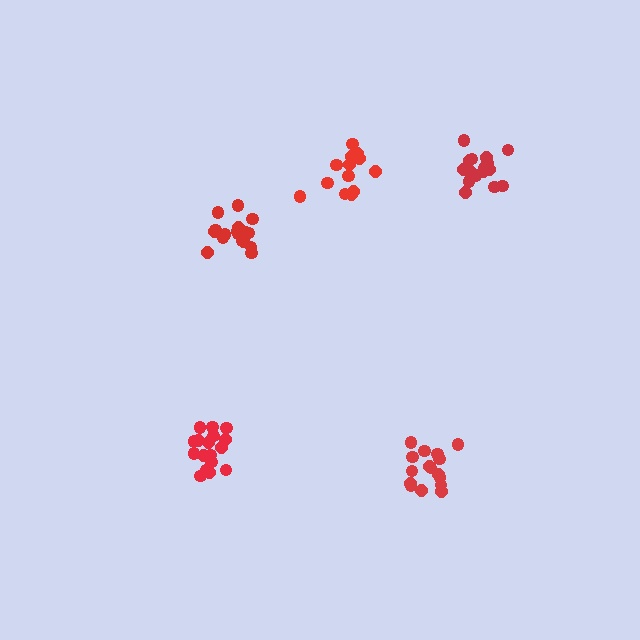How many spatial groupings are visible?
There are 5 spatial groupings.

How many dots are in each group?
Group 1: 16 dots, Group 2: 17 dots, Group 3: 17 dots, Group 4: 17 dots, Group 5: 13 dots (80 total).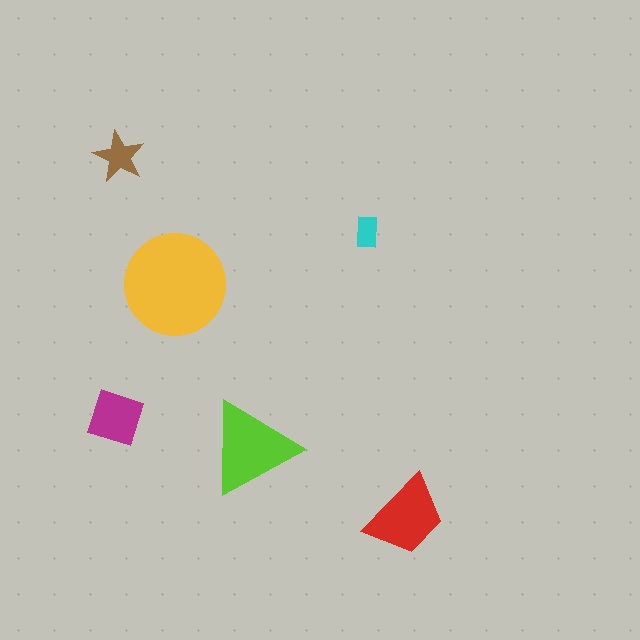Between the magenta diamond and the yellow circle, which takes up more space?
The yellow circle.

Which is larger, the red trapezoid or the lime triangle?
The lime triangle.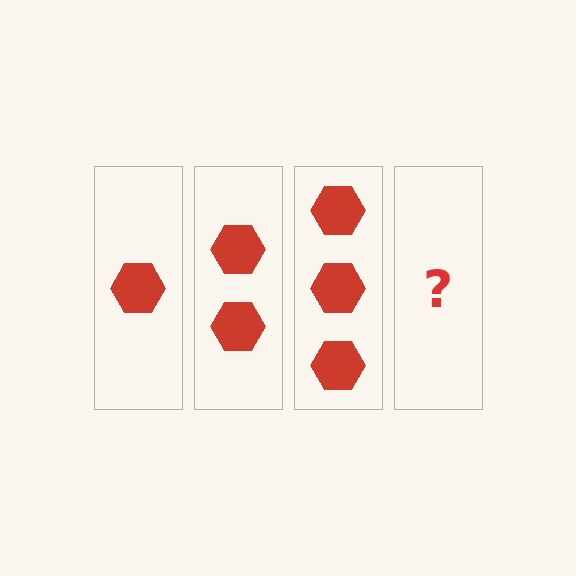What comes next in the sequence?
The next element should be 4 hexagons.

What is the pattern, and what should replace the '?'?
The pattern is that each step adds one more hexagon. The '?' should be 4 hexagons.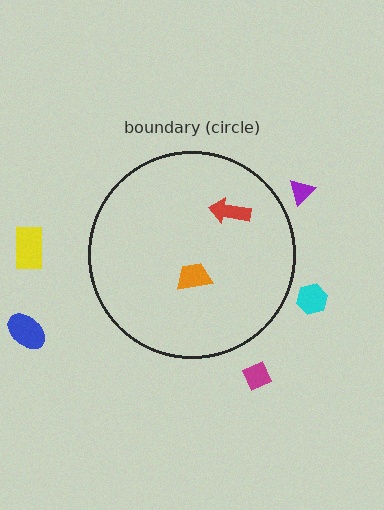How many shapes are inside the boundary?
2 inside, 5 outside.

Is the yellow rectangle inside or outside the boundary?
Outside.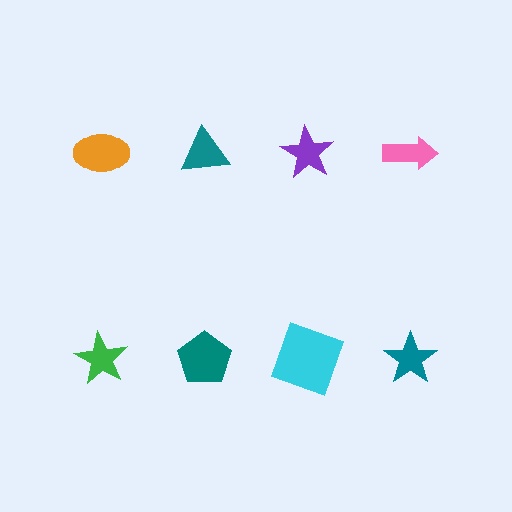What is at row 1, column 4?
A pink arrow.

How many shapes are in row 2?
4 shapes.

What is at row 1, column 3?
A purple star.